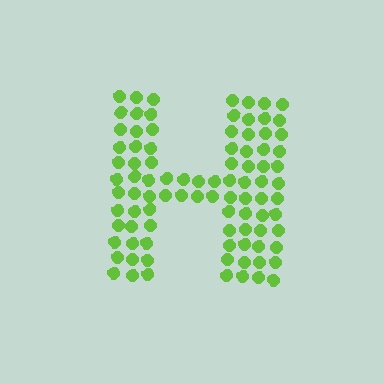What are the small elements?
The small elements are circles.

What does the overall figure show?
The overall figure shows the letter H.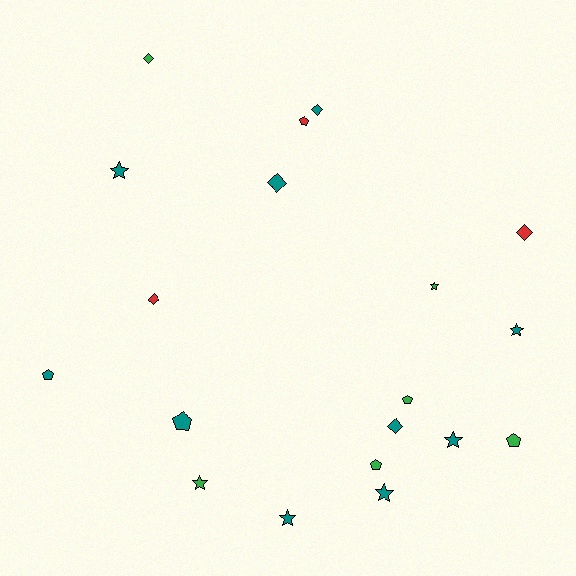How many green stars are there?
There are 2 green stars.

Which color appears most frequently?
Teal, with 10 objects.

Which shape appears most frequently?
Star, with 7 objects.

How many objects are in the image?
There are 19 objects.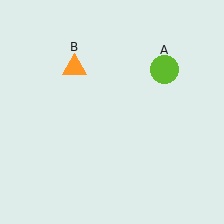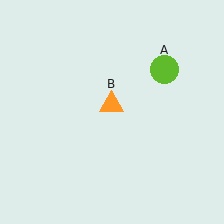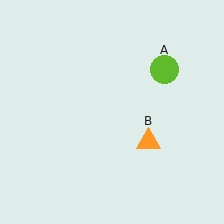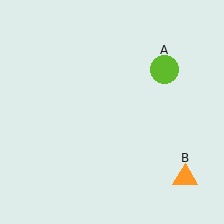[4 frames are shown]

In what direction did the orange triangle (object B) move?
The orange triangle (object B) moved down and to the right.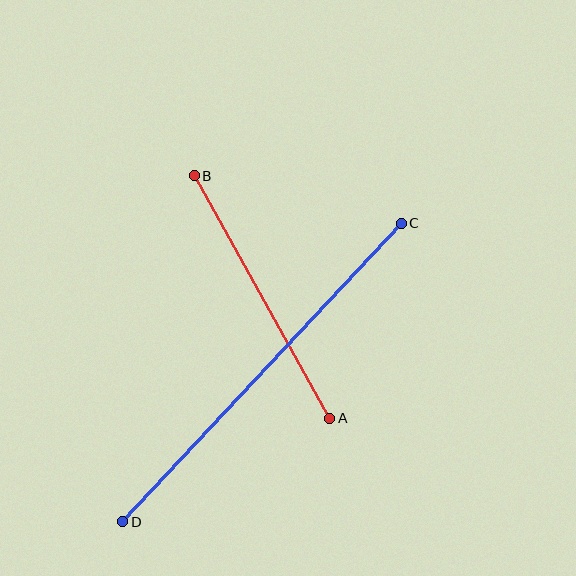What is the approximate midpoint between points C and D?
The midpoint is at approximately (262, 373) pixels.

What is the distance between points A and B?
The distance is approximately 278 pixels.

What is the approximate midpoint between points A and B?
The midpoint is at approximately (262, 297) pixels.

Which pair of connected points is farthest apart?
Points C and D are farthest apart.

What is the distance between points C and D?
The distance is approximately 409 pixels.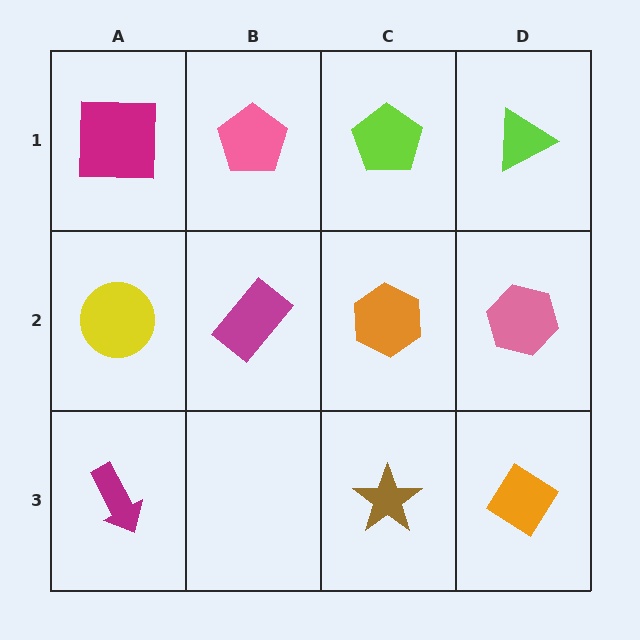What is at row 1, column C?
A lime pentagon.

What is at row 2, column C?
An orange hexagon.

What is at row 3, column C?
A brown star.